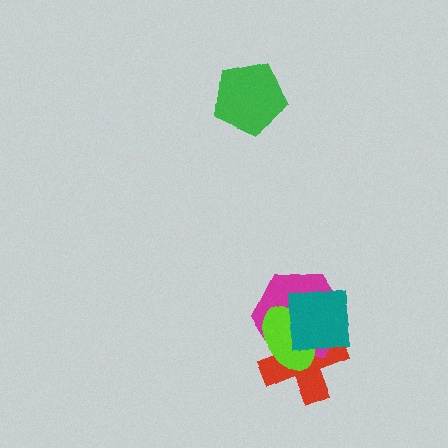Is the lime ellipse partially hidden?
Yes, it is partially covered by another shape.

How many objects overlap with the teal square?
3 objects overlap with the teal square.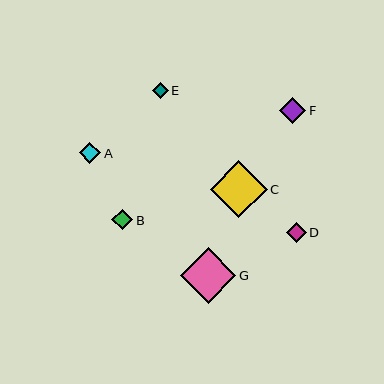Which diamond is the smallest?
Diamond E is the smallest with a size of approximately 16 pixels.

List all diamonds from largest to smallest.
From largest to smallest: C, G, F, A, B, D, E.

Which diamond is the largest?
Diamond C is the largest with a size of approximately 56 pixels.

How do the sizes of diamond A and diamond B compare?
Diamond A and diamond B are approximately the same size.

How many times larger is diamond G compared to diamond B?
Diamond G is approximately 2.7 times the size of diamond B.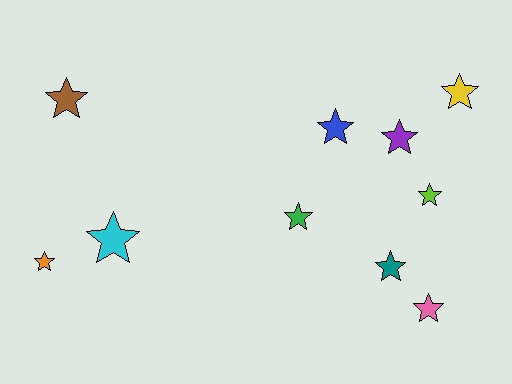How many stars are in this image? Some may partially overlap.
There are 10 stars.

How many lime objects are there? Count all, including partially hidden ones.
There is 1 lime object.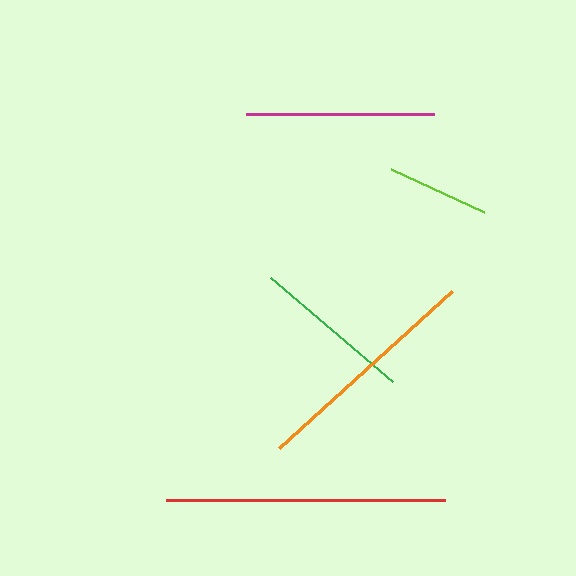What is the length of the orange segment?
The orange segment is approximately 234 pixels long.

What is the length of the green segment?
The green segment is approximately 160 pixels long.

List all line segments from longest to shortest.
From longest to shortest: red, orange, magenta, green, lime.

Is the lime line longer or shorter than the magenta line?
The magenta line is longer than the lime line.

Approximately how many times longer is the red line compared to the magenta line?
The red line is approximately 1.5 times the length of the magenta line.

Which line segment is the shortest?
The lime line is the shortest at approximately 103 pixels.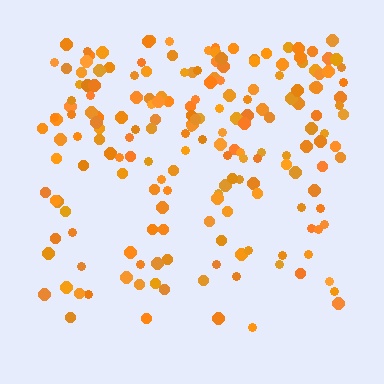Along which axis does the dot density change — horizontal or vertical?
Vertical.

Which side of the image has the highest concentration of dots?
The top.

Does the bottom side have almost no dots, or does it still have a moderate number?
Still a moderate number, just noticeably fewer than the top.